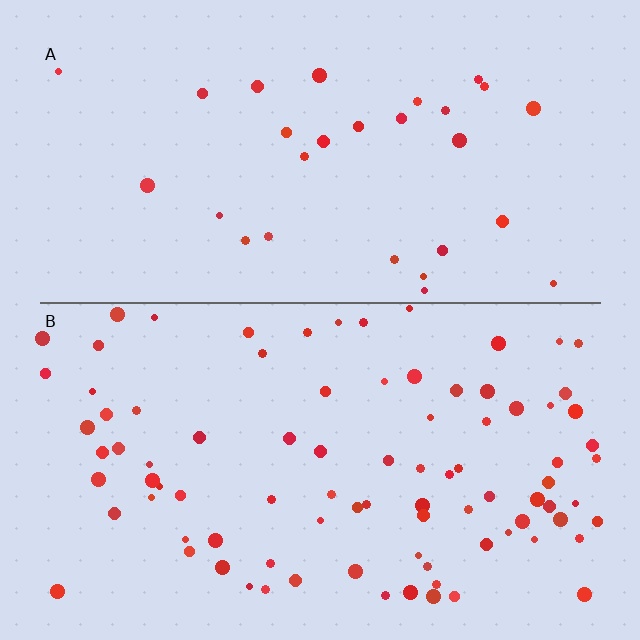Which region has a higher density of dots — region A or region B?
B (the bottom).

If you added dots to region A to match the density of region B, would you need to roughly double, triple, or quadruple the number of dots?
Approximately triple.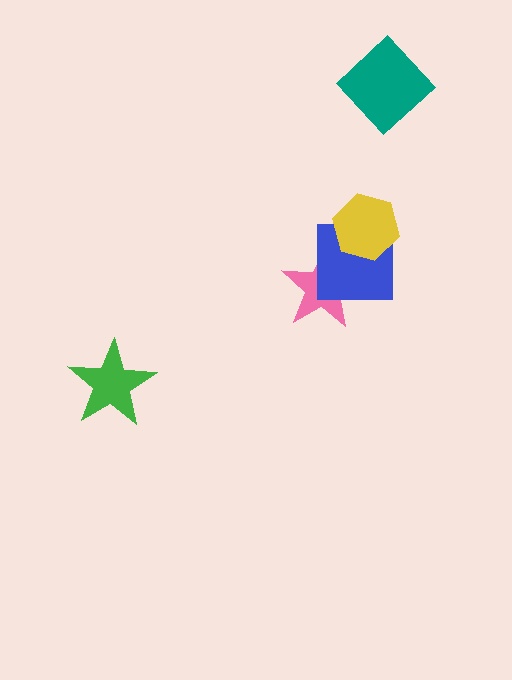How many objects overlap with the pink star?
1 object overlaps with the pink star.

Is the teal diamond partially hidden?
No, no other shape covers it.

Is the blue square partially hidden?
Yes, it is partially covered by another shape.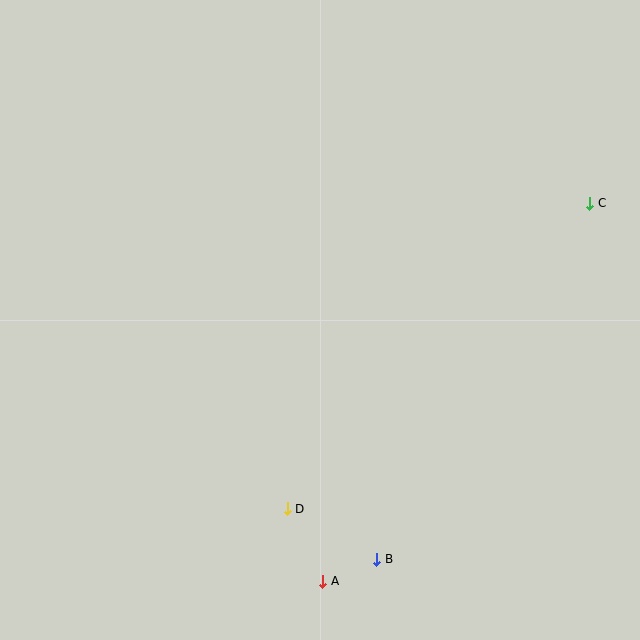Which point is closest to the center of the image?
Point D at (287, 509) is closest to the center.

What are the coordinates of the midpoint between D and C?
The midpoint between D and C is at (439, 356).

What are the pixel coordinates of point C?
Point C is at (590, 203).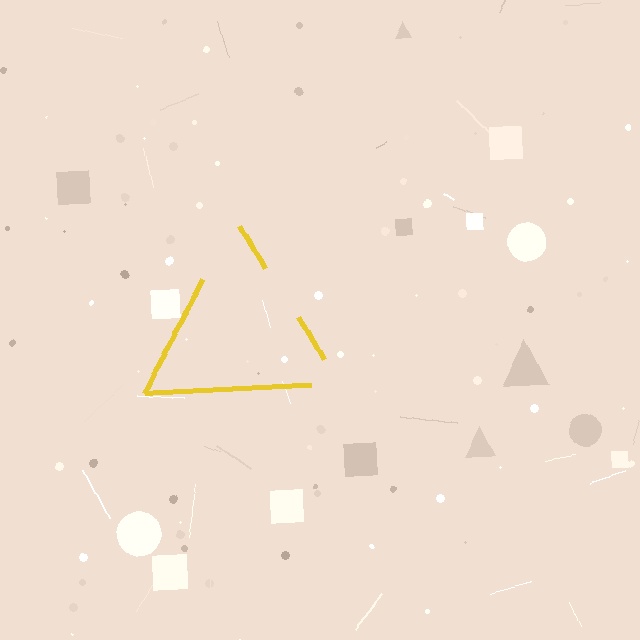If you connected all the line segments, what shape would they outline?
They would outline a triangle.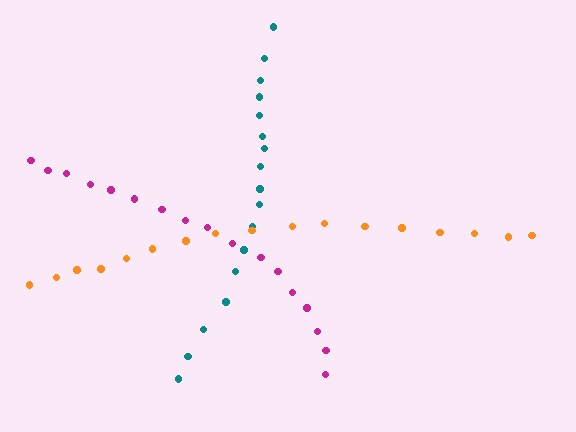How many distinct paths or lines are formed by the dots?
There are 3 distinct paths.